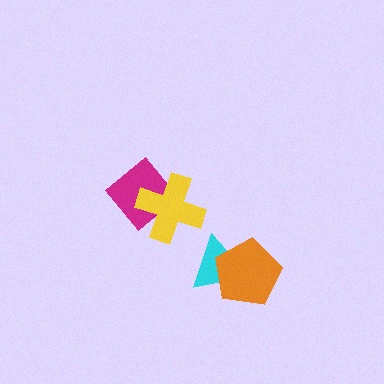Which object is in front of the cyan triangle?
The orange pentagon is in front of the cyan triangle.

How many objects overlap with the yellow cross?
1 object overlaps with the yellow cross.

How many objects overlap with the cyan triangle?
1 object overlaps with the cyan triangle.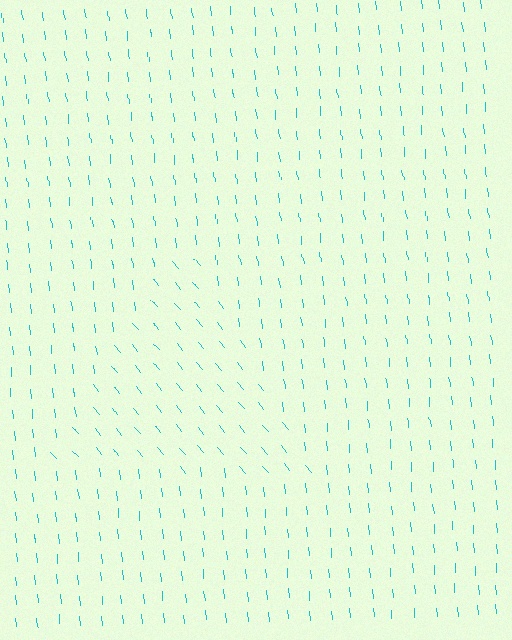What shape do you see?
I see a triangle.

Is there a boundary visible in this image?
Yes, there is a texture boundary formed by a change in line orientation.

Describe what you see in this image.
The image is filled with small cyan line segments. A triangle region in the image has lines oriented differently from the surrounding lines, creating a visible texture boundary.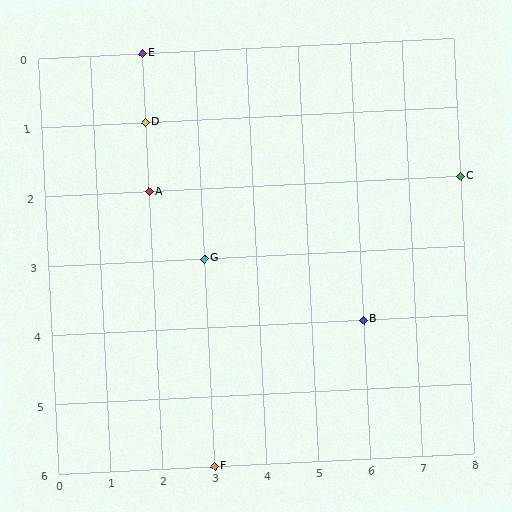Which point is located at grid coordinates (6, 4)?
Point B is at (6, 4).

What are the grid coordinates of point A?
Point A is at grid coordinates (2, 2).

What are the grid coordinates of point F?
Point F is at grid coordinates (3, 6).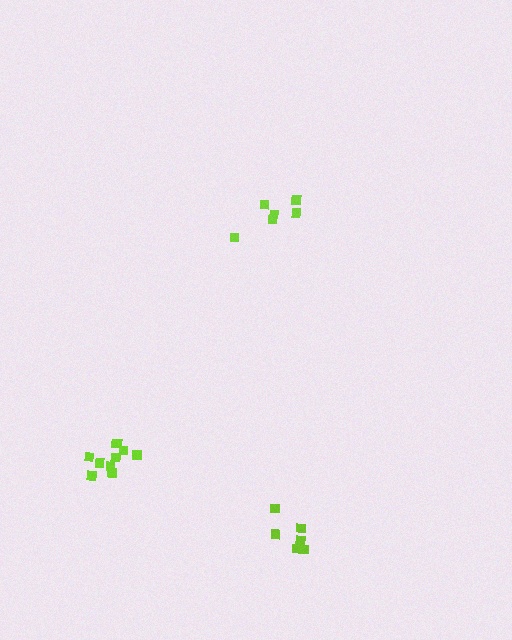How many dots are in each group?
Group 1: 10 dots, Group 2: 6 dots, Group 3: 6 dots (22 total).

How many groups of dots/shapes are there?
There are 3 groups.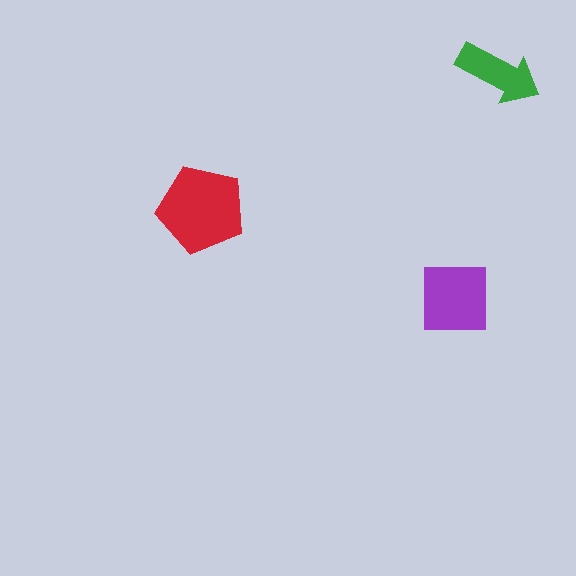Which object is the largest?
The red pentagon.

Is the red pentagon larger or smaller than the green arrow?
Larger.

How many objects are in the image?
There are 3 objects in the image.